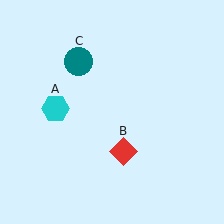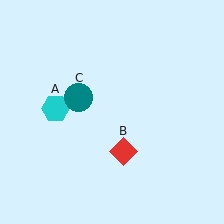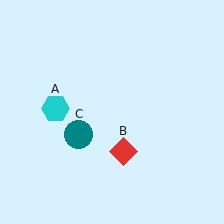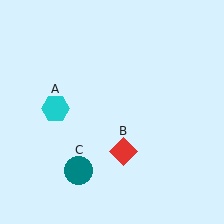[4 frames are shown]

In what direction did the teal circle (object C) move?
The teal circle (object C) moved down.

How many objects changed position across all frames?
1 object changed position: teal circle (object C).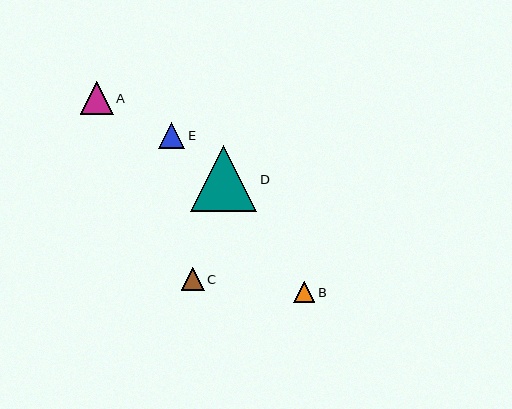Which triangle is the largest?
Triangle D is the largest with a size of approximately 66 pixels.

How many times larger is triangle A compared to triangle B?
Triangle A is approximately 1.6 times the size of triangle B.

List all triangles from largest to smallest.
From largest to smallest: D, A, E, C, B.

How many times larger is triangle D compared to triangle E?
Triangle D is approximately 2.5 times the size of triangle E.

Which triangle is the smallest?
Triangle B is the smallest with a size of approximately 21 pixels.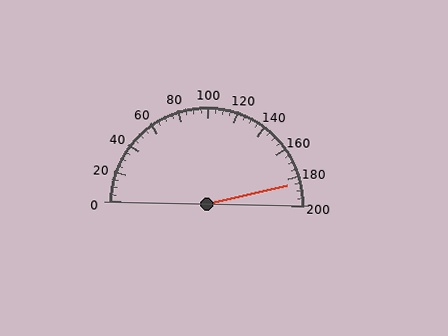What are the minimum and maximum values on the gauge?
The gauge ranges from 0 to 200.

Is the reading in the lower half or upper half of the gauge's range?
The reading is in the upper half of the range (0 to 200).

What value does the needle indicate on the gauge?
The needle indicates approximately 185.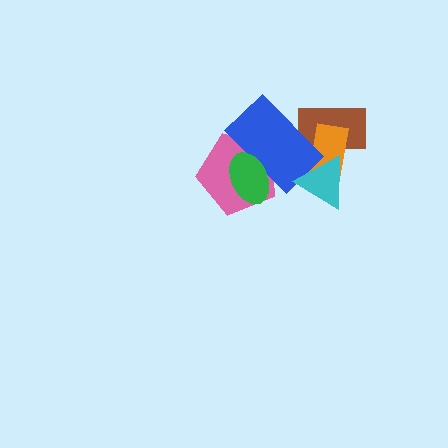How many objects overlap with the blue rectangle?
5 objects overlap with the blue rectangle.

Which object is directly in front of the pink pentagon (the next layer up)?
The blue rectangle is directly in front of the pink pentagon.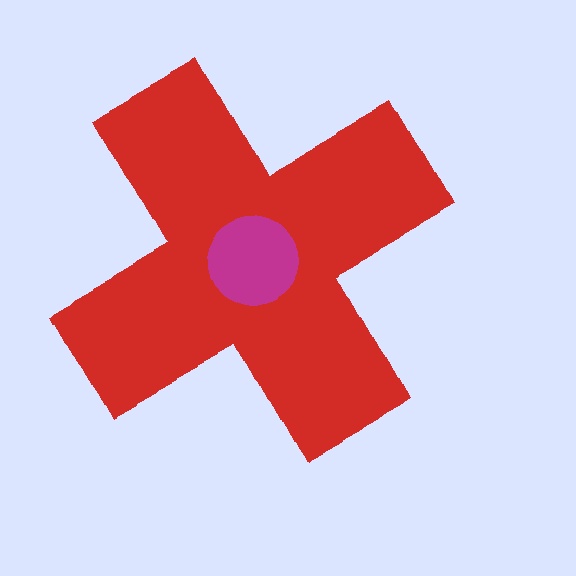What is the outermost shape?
The red cross.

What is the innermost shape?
The magenta circle.